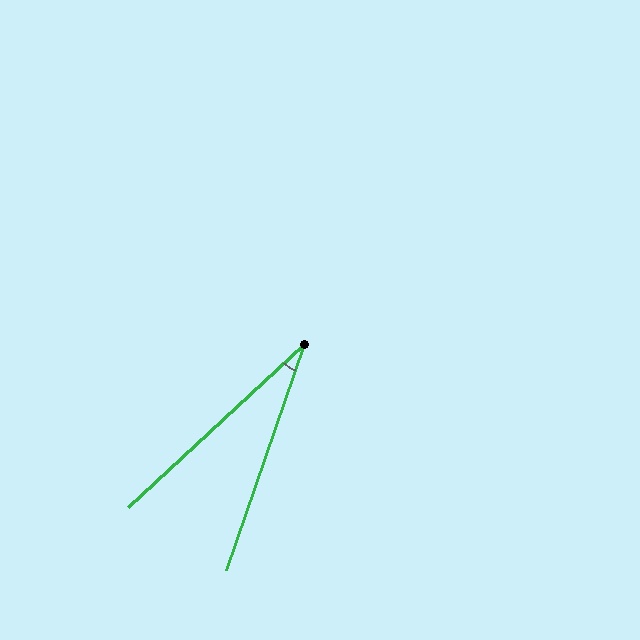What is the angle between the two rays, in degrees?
Approximately 28 degrees.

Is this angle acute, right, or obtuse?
It is acute.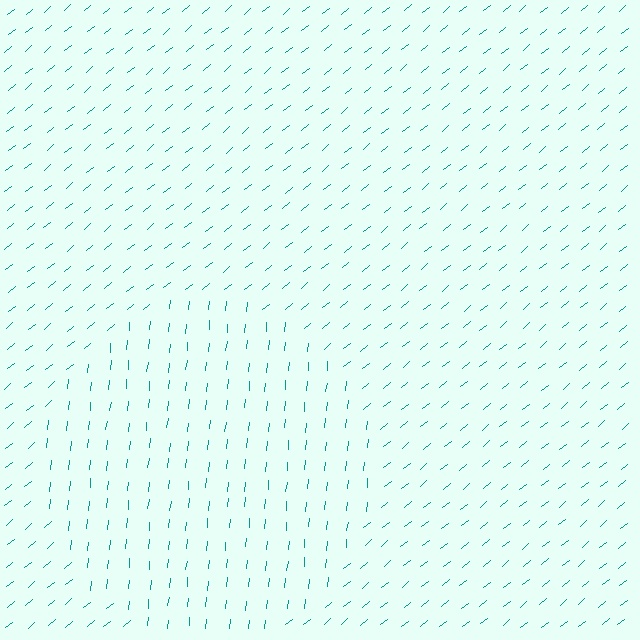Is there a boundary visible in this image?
Yes, there is a texture boundary formed by a change in line orientation.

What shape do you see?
I see a circle.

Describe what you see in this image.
The image is filled with small teal line segments. A circle region in the image has lines oriented differently from the surrounding lines, creating a visible texture boundary.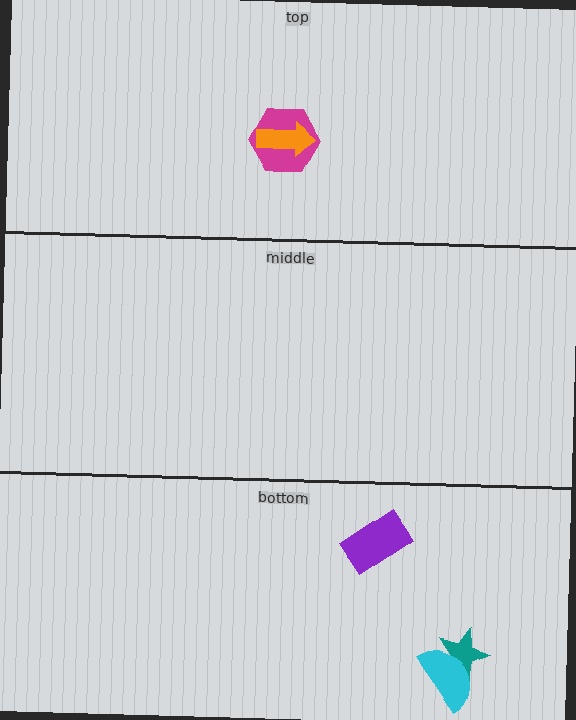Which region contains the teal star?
The bottom region.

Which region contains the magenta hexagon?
The top region.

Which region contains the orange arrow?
The top region.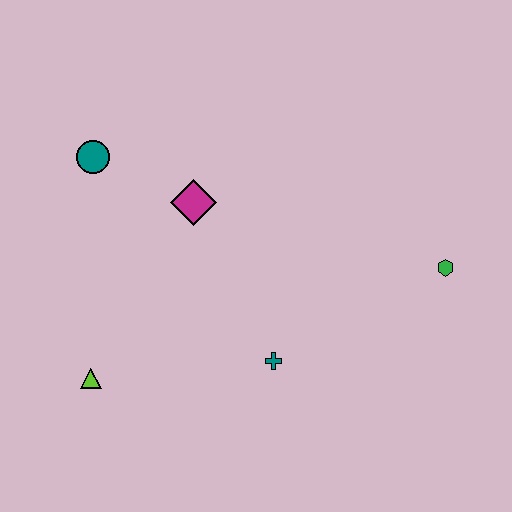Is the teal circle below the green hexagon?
No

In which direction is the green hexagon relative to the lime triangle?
The green hexagon is to the right of the lime triangle.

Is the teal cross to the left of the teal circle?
No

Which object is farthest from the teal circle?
The green hexagon is farthest from the teal circle.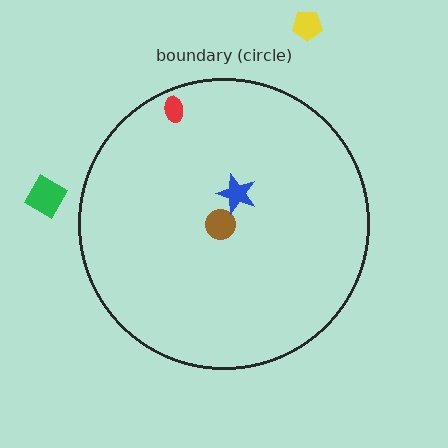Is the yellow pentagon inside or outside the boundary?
Outside.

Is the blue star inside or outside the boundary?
Inside.